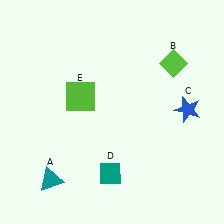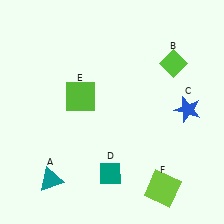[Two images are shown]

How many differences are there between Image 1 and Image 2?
There is 1 difference between the two images.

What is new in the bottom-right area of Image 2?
A lime square (F) was added in the bottom-right area of Image 2.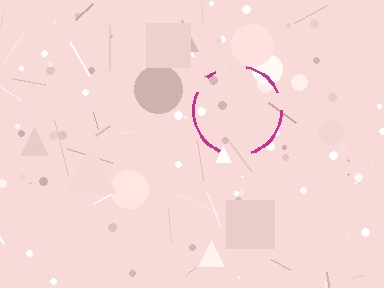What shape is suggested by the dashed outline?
The dashed outline suggests a circle.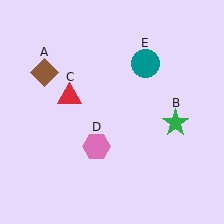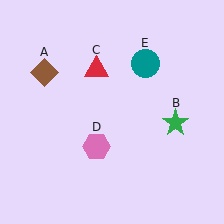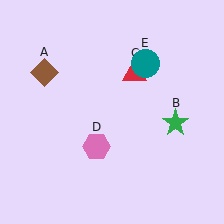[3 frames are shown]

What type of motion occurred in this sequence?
The red triangle (object C) rotated clockwise around the center of the scene.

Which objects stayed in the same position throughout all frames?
Brown diamond (object A) and green star (object B) and pink hexagon (object D) and teal circle (object E) remained stationary.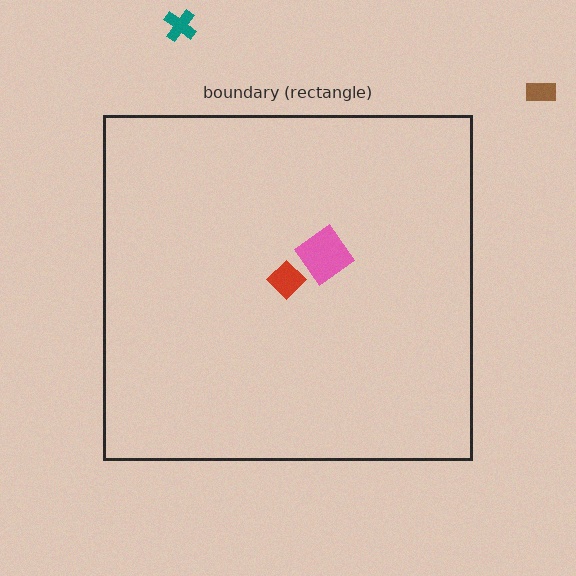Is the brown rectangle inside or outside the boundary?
Outside.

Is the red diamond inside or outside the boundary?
Inside.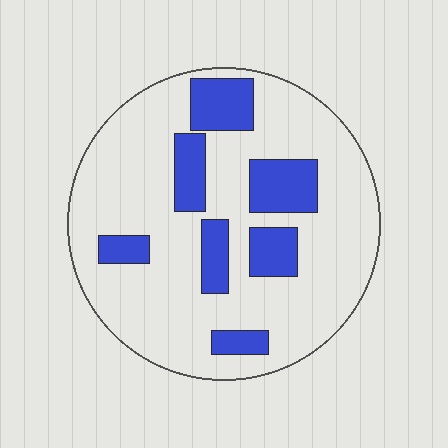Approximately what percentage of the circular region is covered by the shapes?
Approximately 20%.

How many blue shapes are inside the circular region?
7.